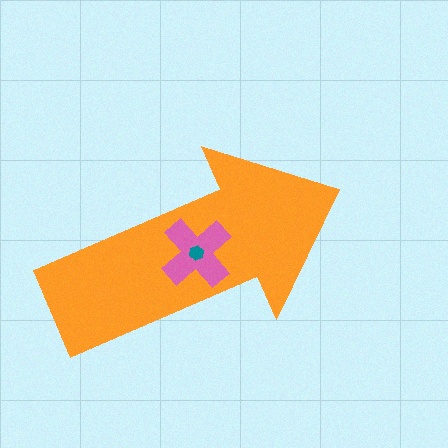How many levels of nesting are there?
3.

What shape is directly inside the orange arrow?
The pink cross.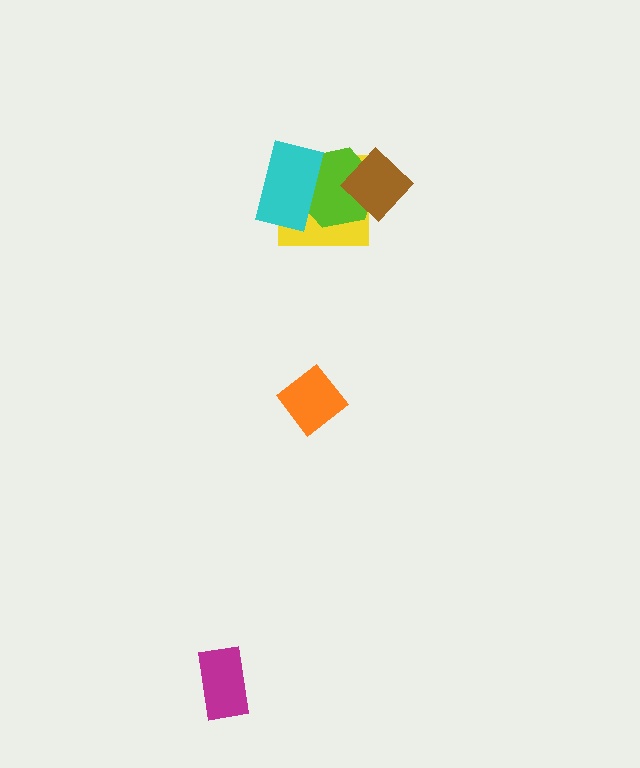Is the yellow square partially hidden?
Yes, it is partially covered by another shape.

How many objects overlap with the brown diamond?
2 objects overlap with the brown diamond.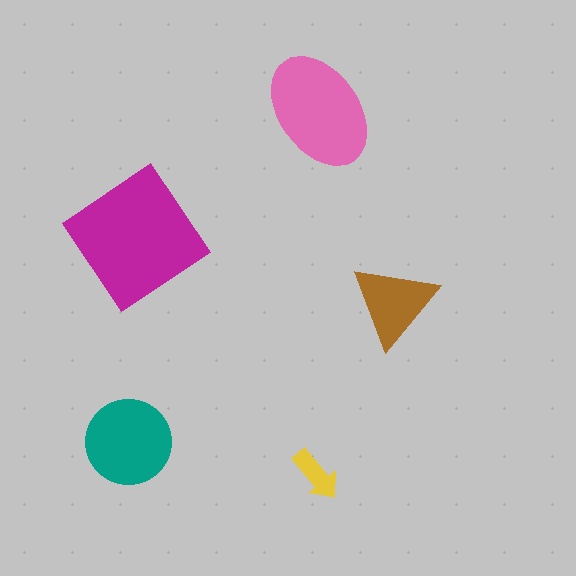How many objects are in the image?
There are 5 objects in the image.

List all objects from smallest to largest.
The yellow arrow, the brown triangle, the teal circle, the pink ellipse, the magenta diamond.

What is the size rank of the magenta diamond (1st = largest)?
1st.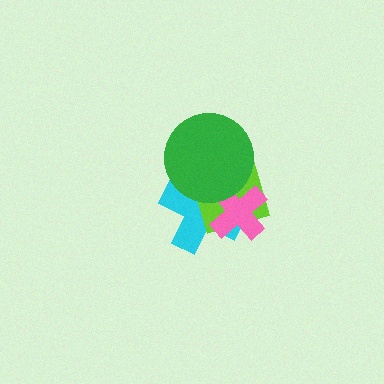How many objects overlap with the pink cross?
3 objects overlap with the pink cross.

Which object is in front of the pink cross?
The green circle is in front of the pink cross.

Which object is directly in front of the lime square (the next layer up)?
The pink cross is directly in front of the lime square.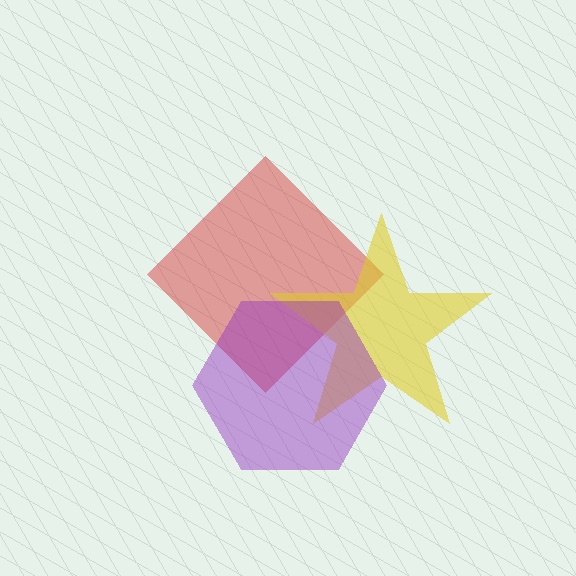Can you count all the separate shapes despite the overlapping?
Yes, there are 3 separate shapes.